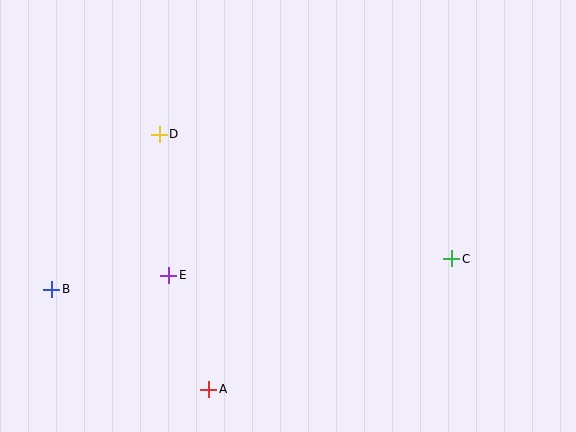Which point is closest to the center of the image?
Point E at (169, 276) is closest to the center.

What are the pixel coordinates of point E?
Point E is at (169, 276).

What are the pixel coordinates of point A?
Point A is at (209, 389).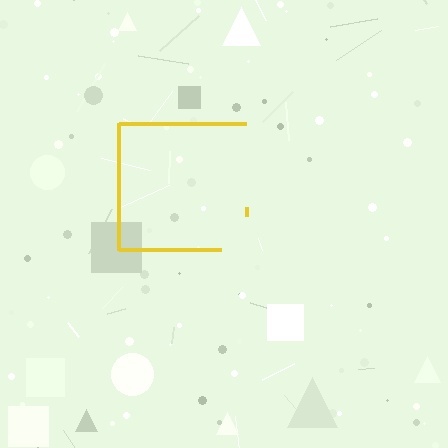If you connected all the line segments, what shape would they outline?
They would outline a square.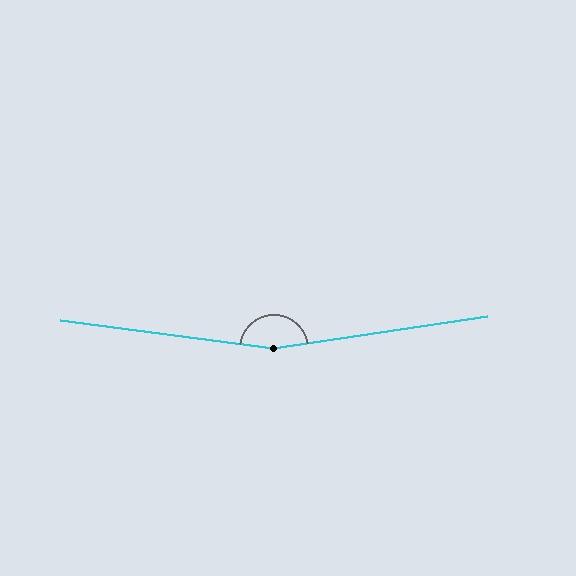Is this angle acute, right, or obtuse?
It is obtuse.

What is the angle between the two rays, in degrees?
Approximately 164 degrees.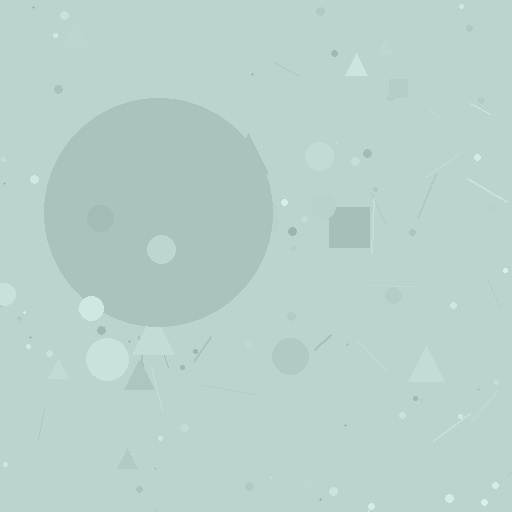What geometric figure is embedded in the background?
A circle is embedded in the background.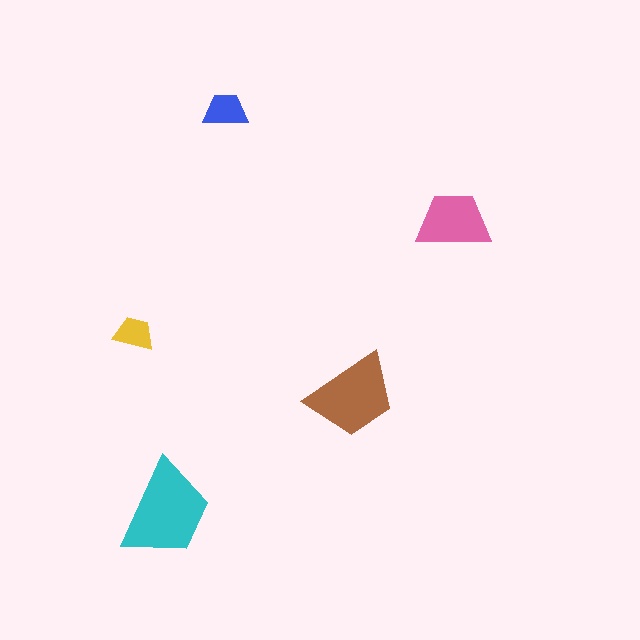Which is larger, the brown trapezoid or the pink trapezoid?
The brown one.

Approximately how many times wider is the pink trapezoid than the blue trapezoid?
About 1.5 times wider.